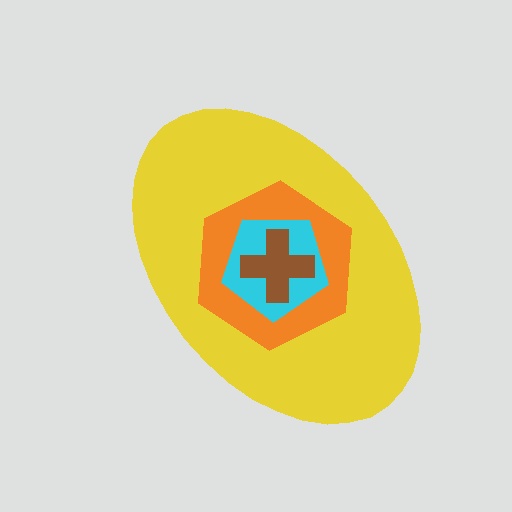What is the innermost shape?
The brown cross.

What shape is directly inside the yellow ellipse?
The orange hexagon.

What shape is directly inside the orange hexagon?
The cyan pentagon.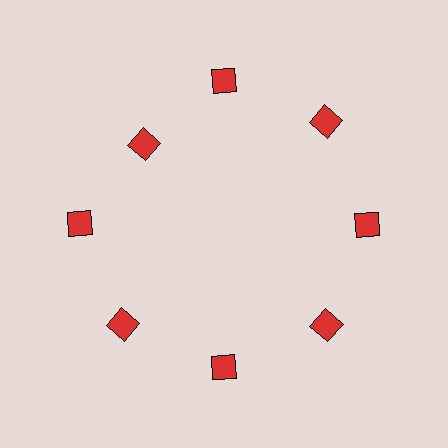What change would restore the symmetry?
The symmetry would be restored by moving it outward, back onto the ring so that all 8 squares sit at equal angles and equal distance from the center.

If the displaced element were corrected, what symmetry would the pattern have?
It would have 8-fold rotational symmetry — the pattern would map onto itself every 45 degrees.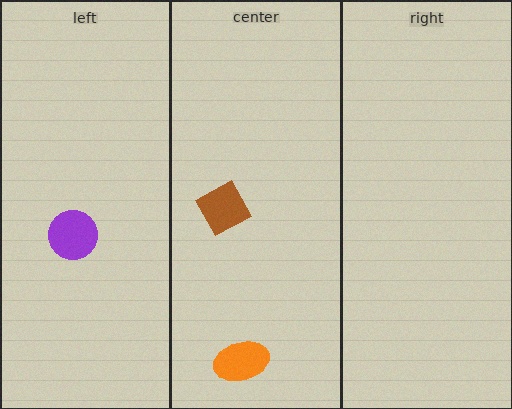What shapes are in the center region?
The orange ellipse, the brown diamond.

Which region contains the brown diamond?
The center region.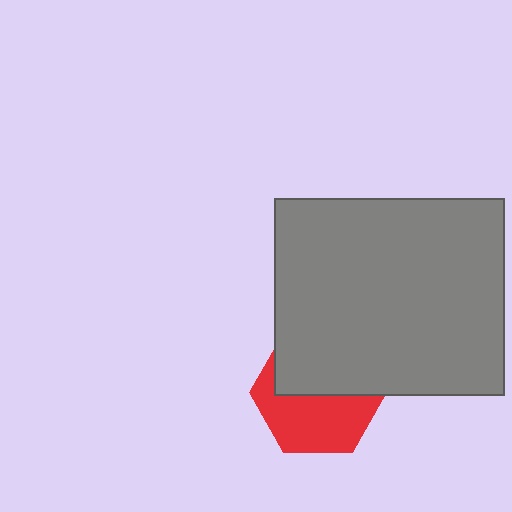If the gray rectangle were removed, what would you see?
You would see the complete red hexagon.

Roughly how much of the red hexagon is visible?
About half of it is visible (roughly 52%).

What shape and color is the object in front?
The object in front is a gray rectangle.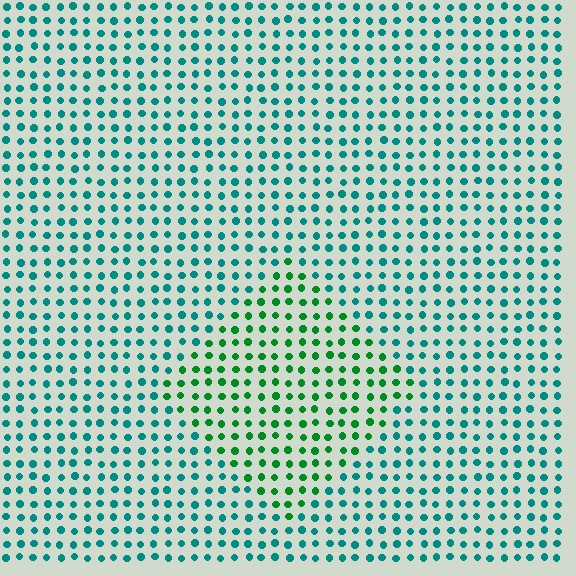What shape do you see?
I see a diamond.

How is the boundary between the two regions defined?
The boundary is defined purely by a slight shift in hue (about 42 degrees). Spacing, size, and orientation are identical on both sides.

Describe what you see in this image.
The image is filled with small teal elements in a uniform arrangement. A diamond-shaped region is visible where the elements are tinted to a slightly different hue, forming a subtle color boundary.